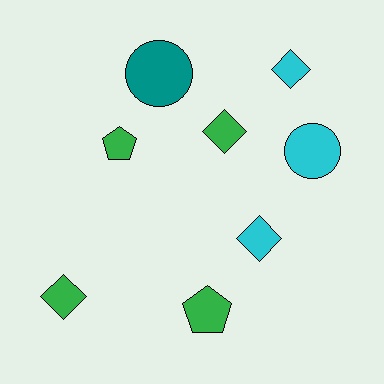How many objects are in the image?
There are 8 objects.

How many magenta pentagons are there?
There are no magenta pentagons.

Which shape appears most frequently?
Diamond, with 4 objects.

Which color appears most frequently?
Green, with 4 objects.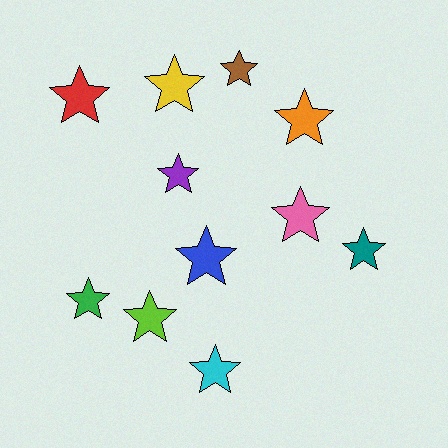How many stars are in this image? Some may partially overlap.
There are 11 stars.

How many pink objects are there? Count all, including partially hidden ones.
There is 1 pink object.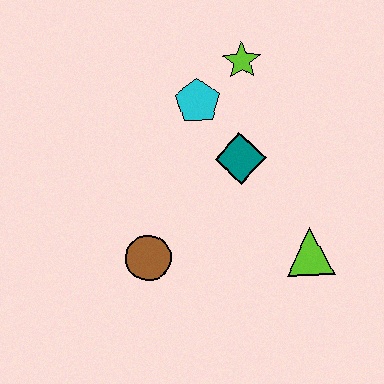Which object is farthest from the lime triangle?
The lime star is farthest from the lime triangle.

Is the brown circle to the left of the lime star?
Yes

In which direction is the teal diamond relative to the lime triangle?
The teal diamond is above the lime triangle.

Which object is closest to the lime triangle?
The teal diamond is closest to the lime triangle.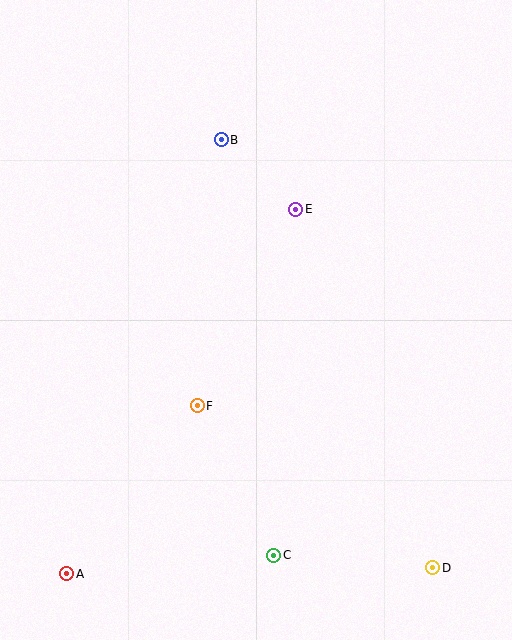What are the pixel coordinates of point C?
Point C is at (274, 555).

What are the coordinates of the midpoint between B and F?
The midpoint between B and F is at (209, 273).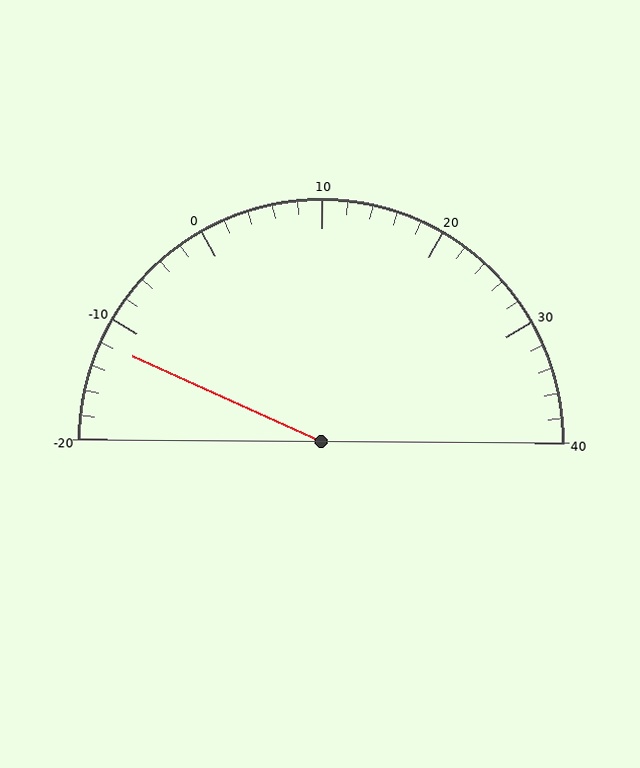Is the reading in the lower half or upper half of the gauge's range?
The reading is in the lower half of the range (-20 to 40).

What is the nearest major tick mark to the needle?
The nearest major tick mark is -10.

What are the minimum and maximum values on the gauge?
The gauge ranges from -20 to 40.